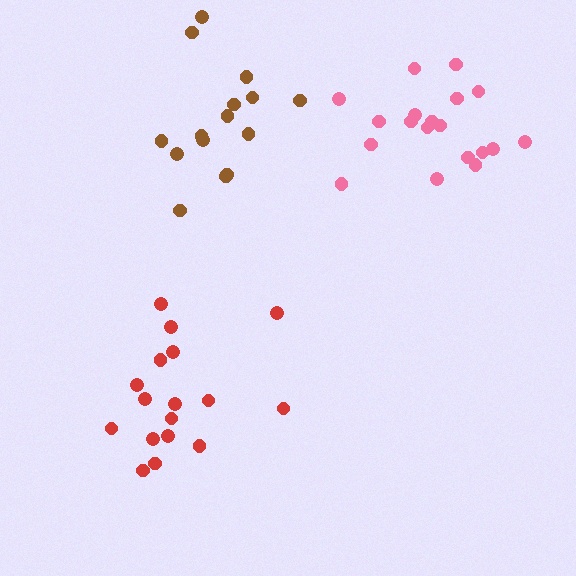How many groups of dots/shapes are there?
There are 3 groups.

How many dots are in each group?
Group 1: 19 dots, Group 2: 15 dots, Group 3: 17 dots (51 total).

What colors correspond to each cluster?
The clusters are colored: pink, brown, red.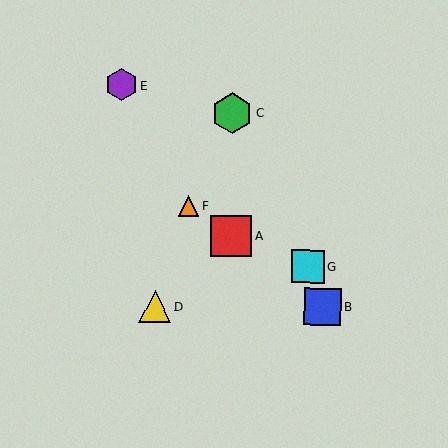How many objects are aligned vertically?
2 objects (A, C) are aligned vertically.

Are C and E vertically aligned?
No, C is at x≈232 and E is at x≈121.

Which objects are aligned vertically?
Objects A, C are aligned vertically.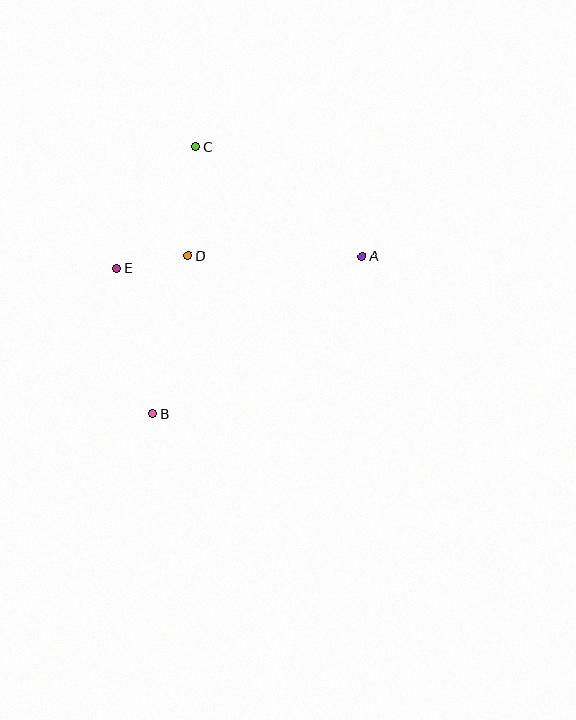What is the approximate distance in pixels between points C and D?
The distance between C and D is approximately 109 pixels.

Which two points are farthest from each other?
Points B and C are farthest from each other.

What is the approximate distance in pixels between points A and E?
The distance between A and E is approximately 245 pixels.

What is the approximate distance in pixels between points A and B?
The distance between A and B is approximately 263 pixels.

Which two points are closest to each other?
Points D and E are closest to each other.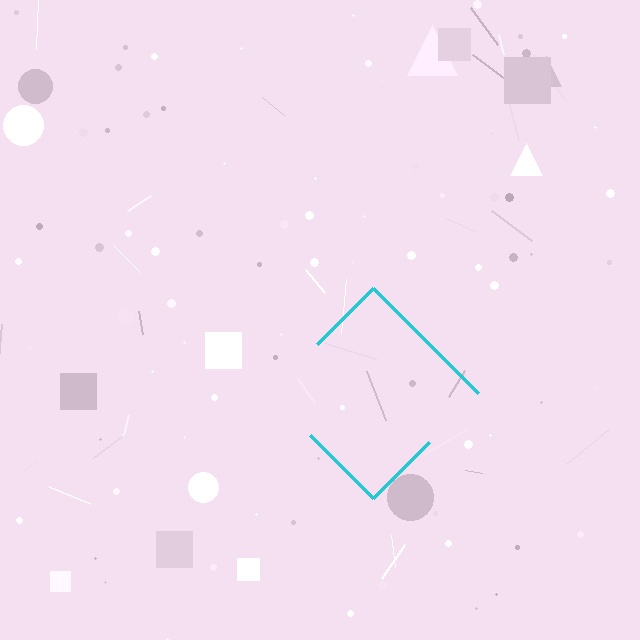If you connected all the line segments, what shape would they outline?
They would outline a diamond.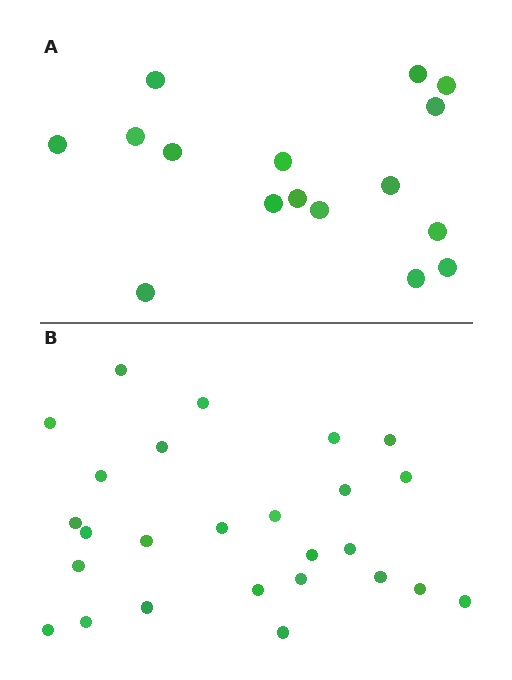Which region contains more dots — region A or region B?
Region B (the bottom region) has more dots.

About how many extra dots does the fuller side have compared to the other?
Region B has roughly 10 or so more dots than region A.